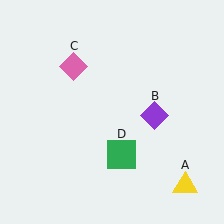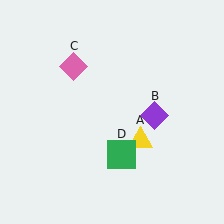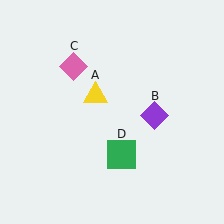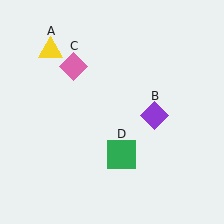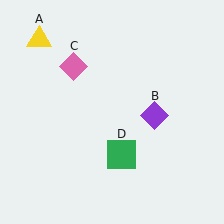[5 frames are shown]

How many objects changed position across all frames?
1 object changed position: yellow triangle (object A).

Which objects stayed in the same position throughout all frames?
Purple diamond (object B) and pink diamond (object C) and green square (object D) remained stationary.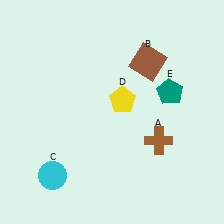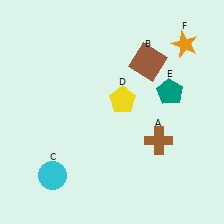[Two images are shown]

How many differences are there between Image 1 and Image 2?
There is 1 difference between the two images.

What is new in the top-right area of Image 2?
An orange star (F) was added in the top-right area of Image 2.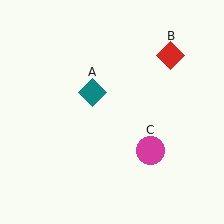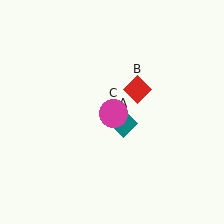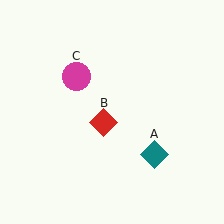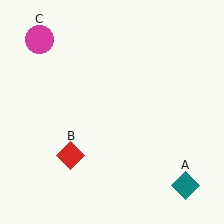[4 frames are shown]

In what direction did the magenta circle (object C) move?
The magenta circle (object C) moved up and to the left.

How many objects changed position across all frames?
3 objects changed position: teal diamond (object A), red diamond (object B), magenta circle (object C).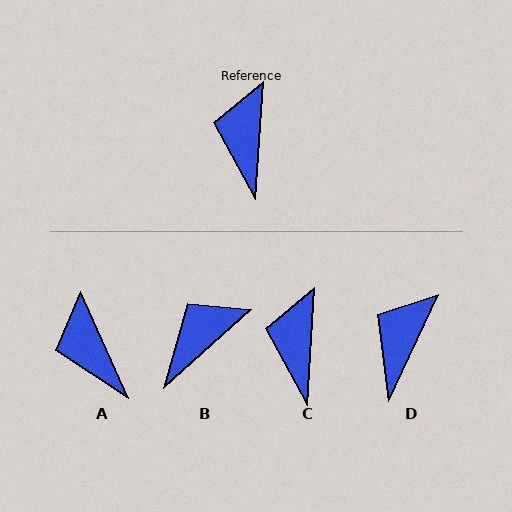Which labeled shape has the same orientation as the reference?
C.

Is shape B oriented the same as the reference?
No, it is off by about 45 degrees.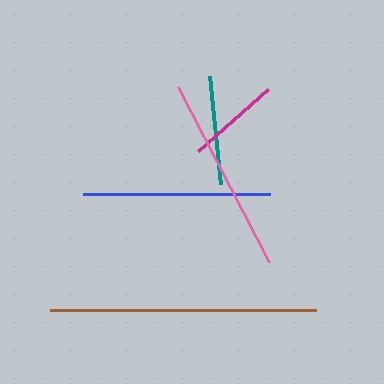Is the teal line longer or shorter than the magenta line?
The teal line is longer than the magenta line.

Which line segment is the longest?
The brown line is the longest at approximately 266 pixels.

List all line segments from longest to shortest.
From longest to shortest: brown, pink, blue, teal, magenta.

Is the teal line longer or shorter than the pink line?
The pink line is longer than the teal line.